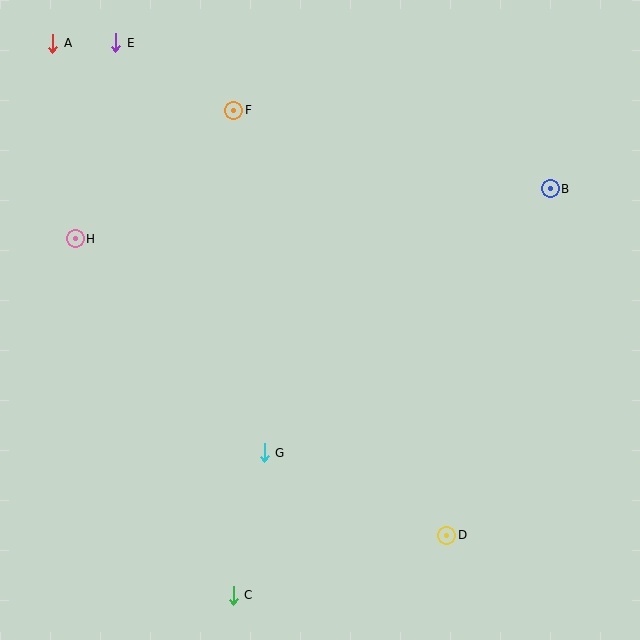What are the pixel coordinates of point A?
Point A is at (53, 43).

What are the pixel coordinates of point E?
Point E is at (116, 43).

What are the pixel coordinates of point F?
Point F is at (234, 110).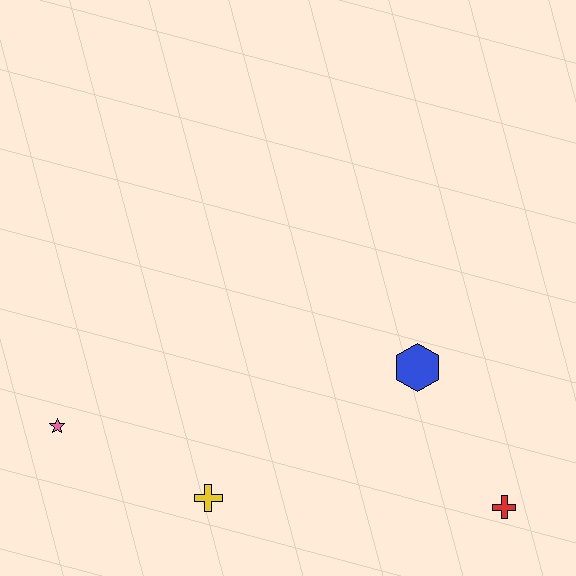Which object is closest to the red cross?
The blue hexagon is closest to the red cross.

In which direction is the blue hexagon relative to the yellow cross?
The blue hexagon is to the right of the yellow cross.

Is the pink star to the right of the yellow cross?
No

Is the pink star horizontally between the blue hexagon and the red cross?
No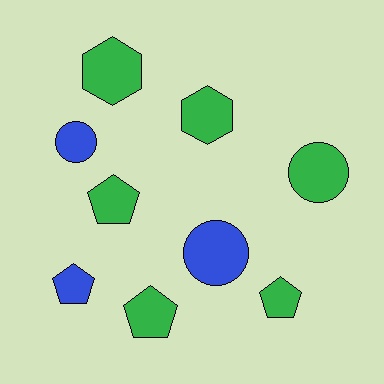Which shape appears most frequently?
Pentagon, with 4 objects.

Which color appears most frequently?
Green, with 6 objects.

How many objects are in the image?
There are 9 objects.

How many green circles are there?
There is 1 green circle.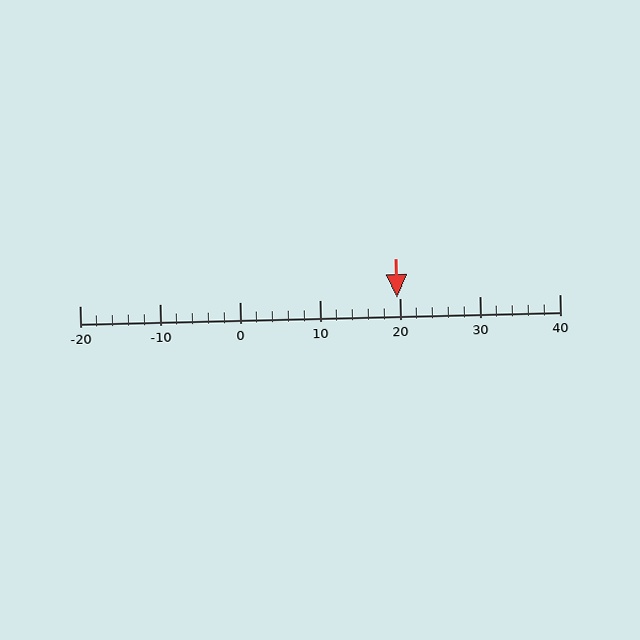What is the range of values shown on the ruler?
The ruler shows values from -20 to 40.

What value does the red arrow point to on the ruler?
The red arrow points to approximately 20.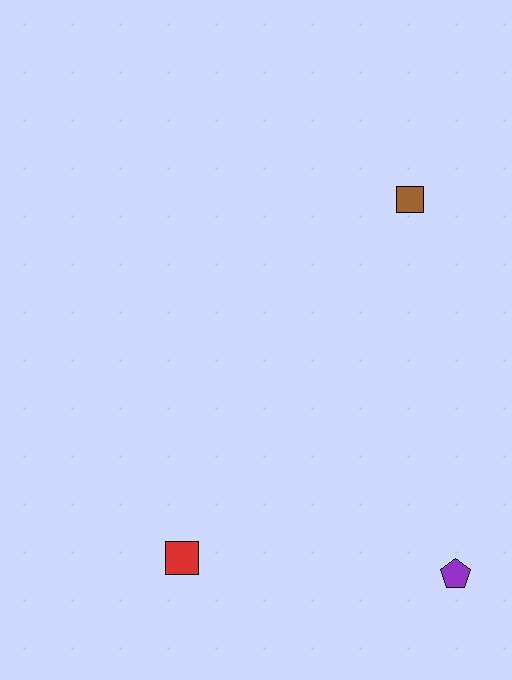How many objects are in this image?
There are 3 objects.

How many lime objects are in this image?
There are no lime objects.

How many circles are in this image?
There are no circles.